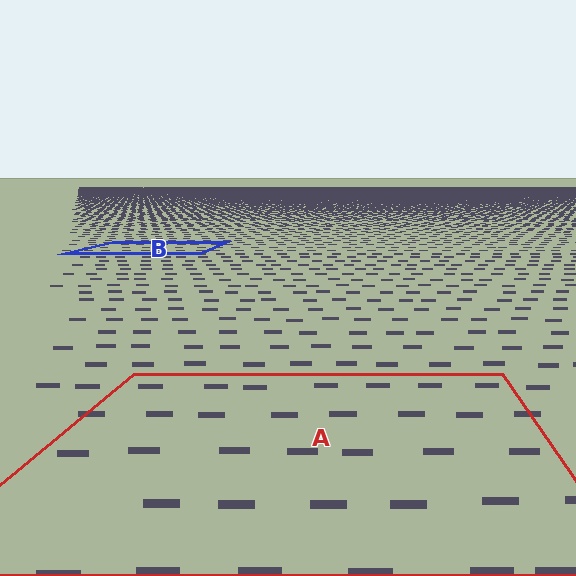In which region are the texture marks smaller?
The texture marks are smaller in region B, because it is farther away.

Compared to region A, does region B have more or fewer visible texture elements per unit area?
Region B has more texture elements per unit area — they are packed more densely because it is farther away.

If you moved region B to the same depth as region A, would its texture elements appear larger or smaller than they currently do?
They would appear larger. At a closer depth, the same texture elements are projected at a bigger on-screen size.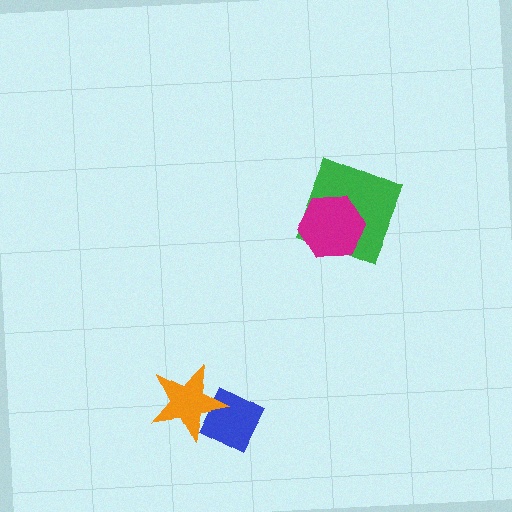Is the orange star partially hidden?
No, no other shape covers it.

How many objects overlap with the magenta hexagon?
1 object overlaps with the magenta hexagon.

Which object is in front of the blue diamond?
The orange star is in front of the blue diamond.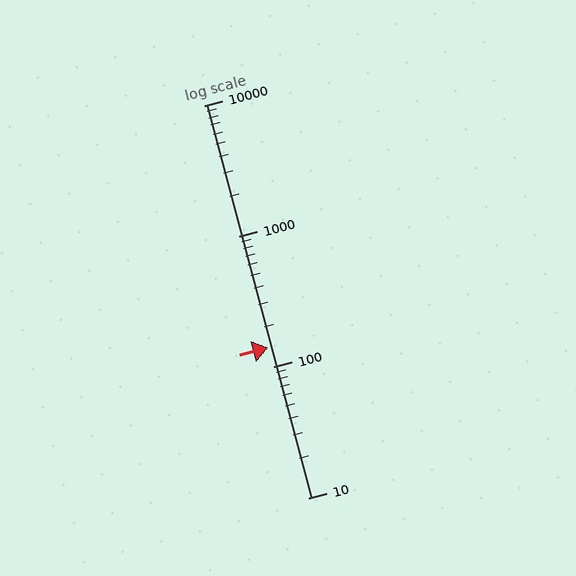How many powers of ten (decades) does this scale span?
The scale spans 3 decades, from 10 to 10000.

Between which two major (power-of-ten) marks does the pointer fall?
The pointer is between 100 and 1000.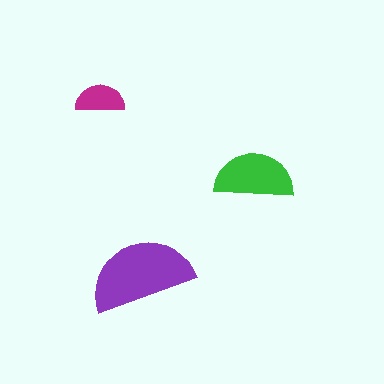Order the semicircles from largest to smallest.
the purple one, the green one, the magenta one.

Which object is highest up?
The magenta semicircle is topmost.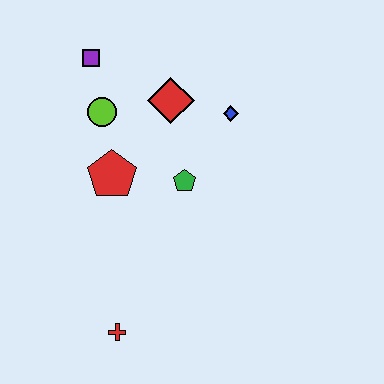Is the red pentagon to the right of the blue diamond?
No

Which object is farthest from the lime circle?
The red cross is farthest from the lime circle.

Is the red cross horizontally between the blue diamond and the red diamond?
No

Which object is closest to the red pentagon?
The lime circle is closest to the red pentagon.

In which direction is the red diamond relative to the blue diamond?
The red diamond is to the left of the blue diamond.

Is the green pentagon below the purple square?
Yes